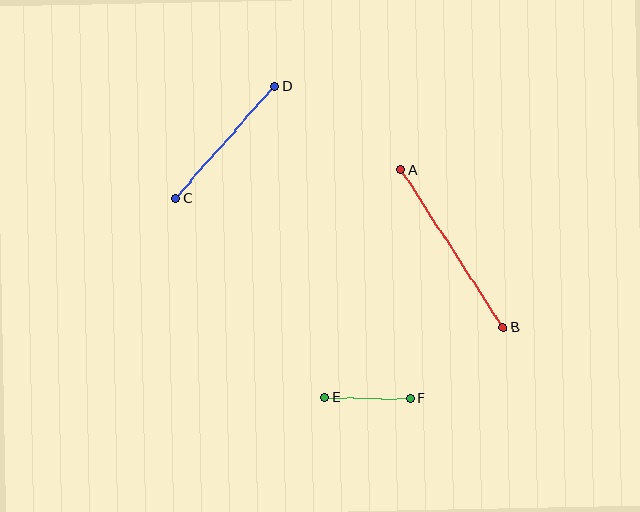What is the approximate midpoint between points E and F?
The midpoint is at approximately (367, 398) pixels.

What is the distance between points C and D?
The distance is approximately 150 pixels.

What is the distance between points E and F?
The distance is approximately 86 pixels.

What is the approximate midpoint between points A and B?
The midpoint is at approximately (452, 249) pixels.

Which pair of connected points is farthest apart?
Points A and B are farthest apart.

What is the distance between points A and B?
The distance is approximately 188 pixels.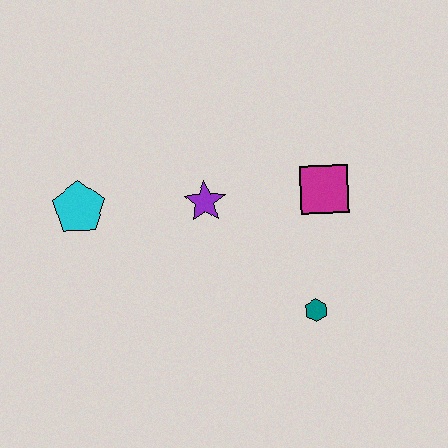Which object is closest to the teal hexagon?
The magenta square is closest to the teal hexagon.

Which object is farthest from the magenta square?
The cyan pentagon is farthest from the magenta square.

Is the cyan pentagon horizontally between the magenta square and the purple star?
No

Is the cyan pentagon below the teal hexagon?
No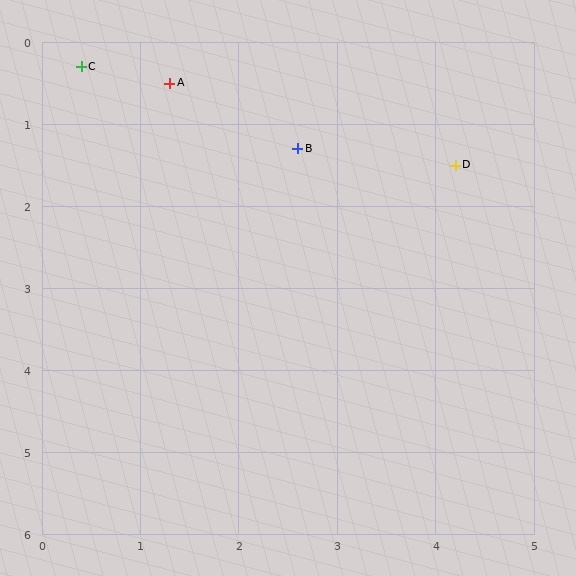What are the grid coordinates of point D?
Point D is at approximately (4.2, 1.5).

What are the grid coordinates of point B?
Point B is at approximately (2.6, 1.3).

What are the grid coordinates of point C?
Point C is at approximately (0.4, 0.3).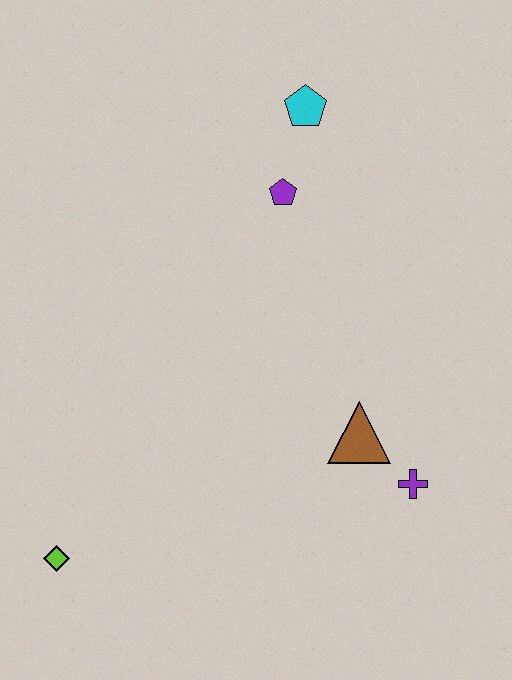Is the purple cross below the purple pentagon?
Yes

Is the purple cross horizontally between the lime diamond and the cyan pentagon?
No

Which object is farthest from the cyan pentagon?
The lime diamond is farthest from the cyan pentagon.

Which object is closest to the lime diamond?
The brown triangle is closest to the lime diamond.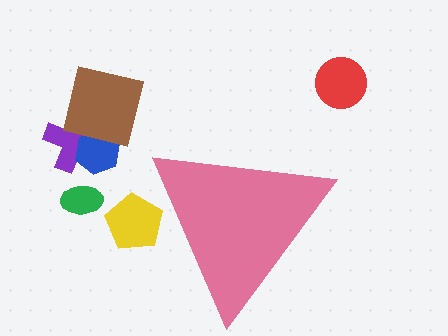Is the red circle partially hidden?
No, the red circle is fully visible.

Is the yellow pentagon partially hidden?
Yes, the yellow pentagon is partially hidden behind the pink triangle.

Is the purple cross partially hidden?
No, the purple cross is fully visible.